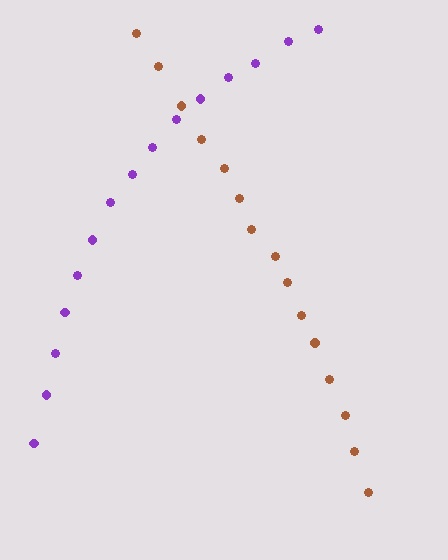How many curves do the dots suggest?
There are 2 distinct paths.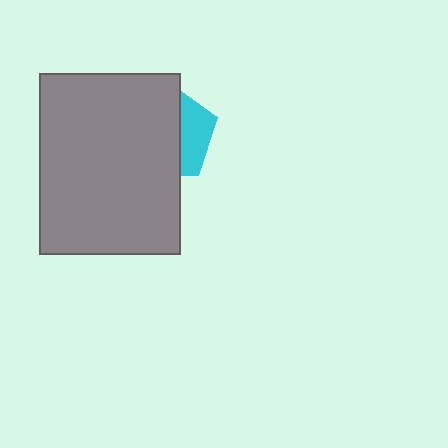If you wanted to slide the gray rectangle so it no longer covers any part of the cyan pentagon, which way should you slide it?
Slide it left — that is the most direct way to separate the two shapes.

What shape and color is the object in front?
The object in front is a gray rectangle.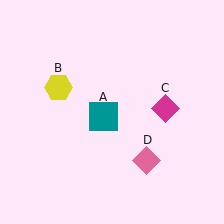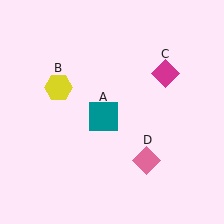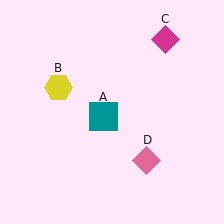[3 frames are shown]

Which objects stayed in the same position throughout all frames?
Teal square (object A) and yellow hexagon (object B) and pink diamond (object D) remained stationary.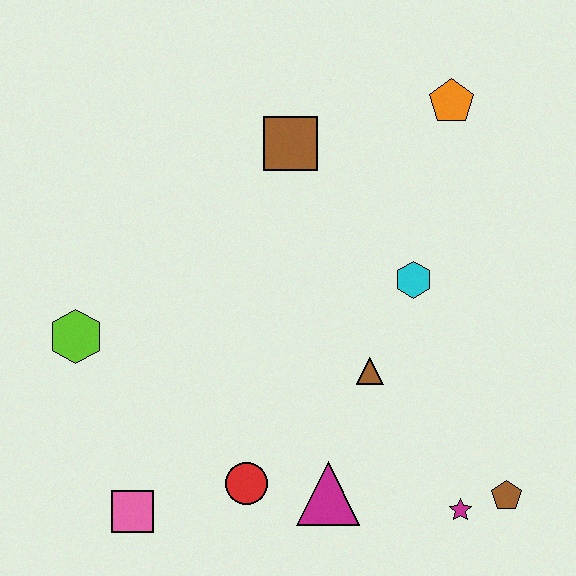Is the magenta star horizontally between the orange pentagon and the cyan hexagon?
No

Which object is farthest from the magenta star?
The lime hexagon is farthest from the magenta star.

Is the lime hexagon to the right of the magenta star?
No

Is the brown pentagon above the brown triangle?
No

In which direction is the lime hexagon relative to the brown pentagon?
The lime hexagon is to the left of the brown pentagon.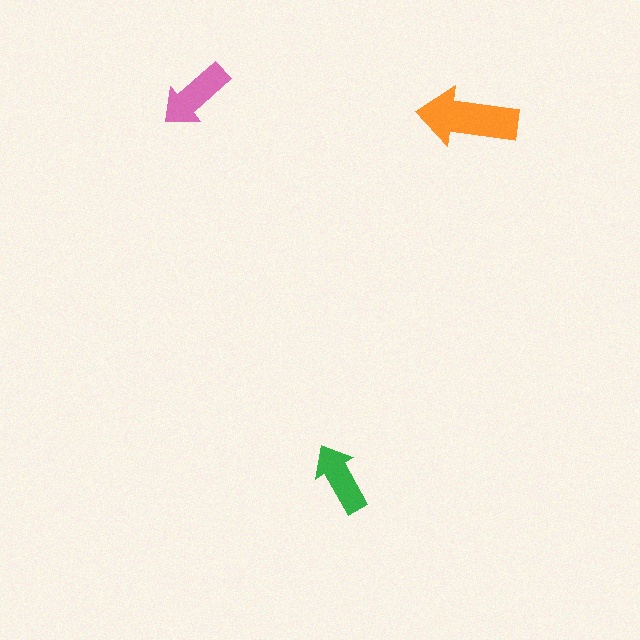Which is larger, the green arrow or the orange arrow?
The orange one.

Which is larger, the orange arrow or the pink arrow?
The orange one.